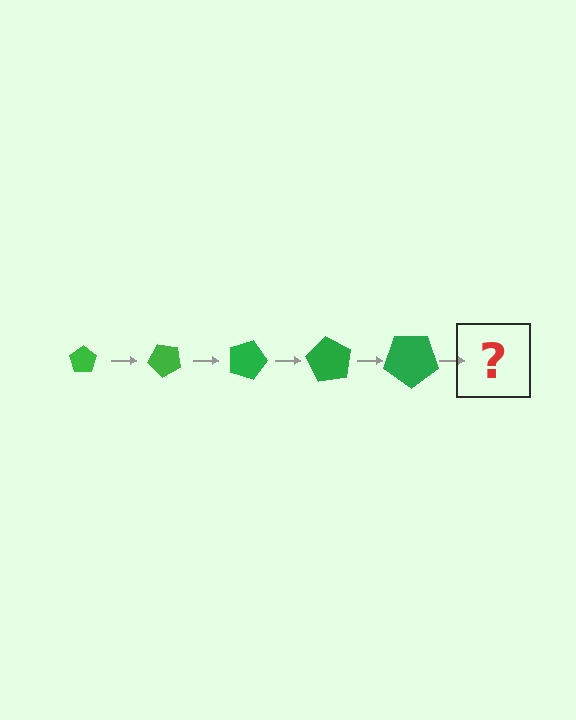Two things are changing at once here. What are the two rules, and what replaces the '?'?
The two rules are that the pentagon grows larger each step and it rotates 45 degrees each step. The '?' should be a pentagon, larger than the previous one and rotated 225 degrees from the start.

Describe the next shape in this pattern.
It should be a pentagon, larger than the previous one and rotated 225 degrees from the start.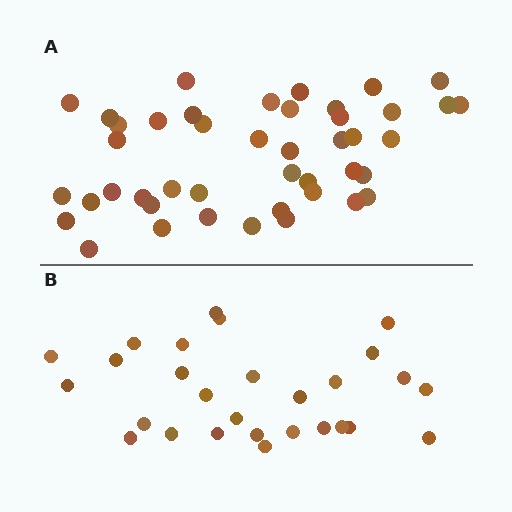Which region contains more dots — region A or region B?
Region A (the top region) has more dots.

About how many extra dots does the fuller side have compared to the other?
Region A has approximately 15 more dots than region B.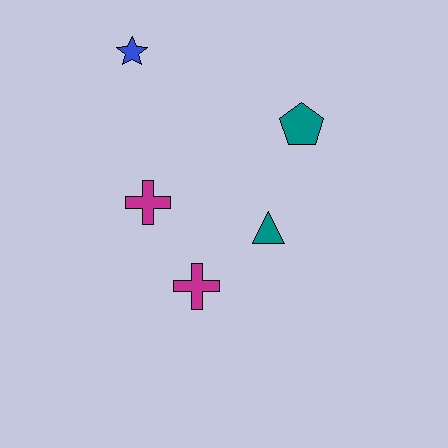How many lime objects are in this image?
There are no lime objects.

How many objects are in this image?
There are 5 objects.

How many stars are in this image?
There is 1 star.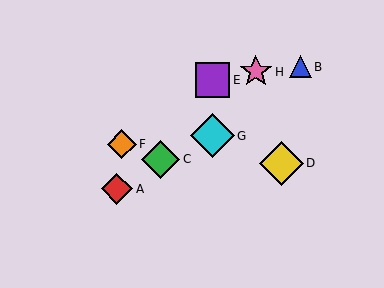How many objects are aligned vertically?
2 objects (E, G) are aligned vertically.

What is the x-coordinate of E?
Object E is at x≈212.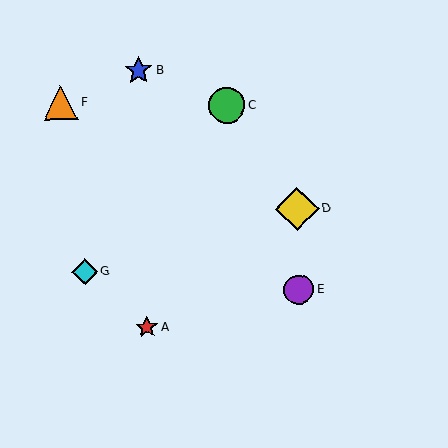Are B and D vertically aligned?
No, B is at x≈139 and D is at x≈297.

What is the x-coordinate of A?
Object A is at x≈147.